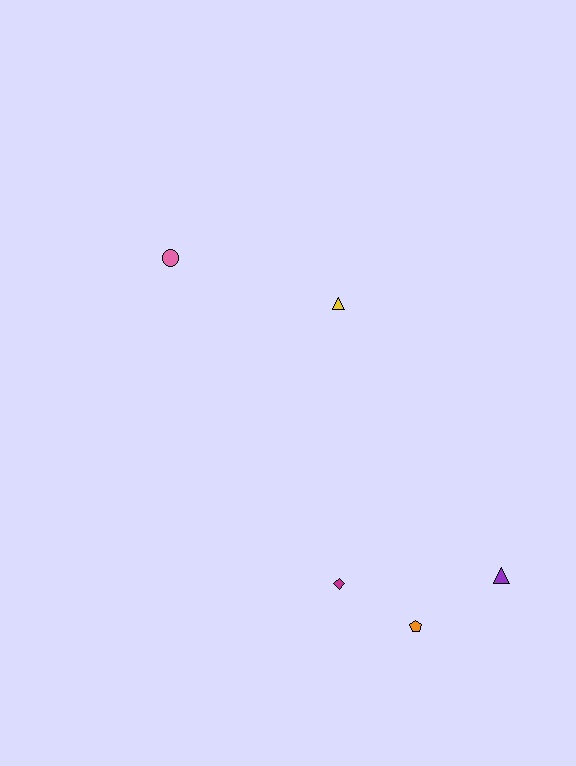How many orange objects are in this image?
There is 1 orange object.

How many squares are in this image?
There are no squares.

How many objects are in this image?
There are 5 objects.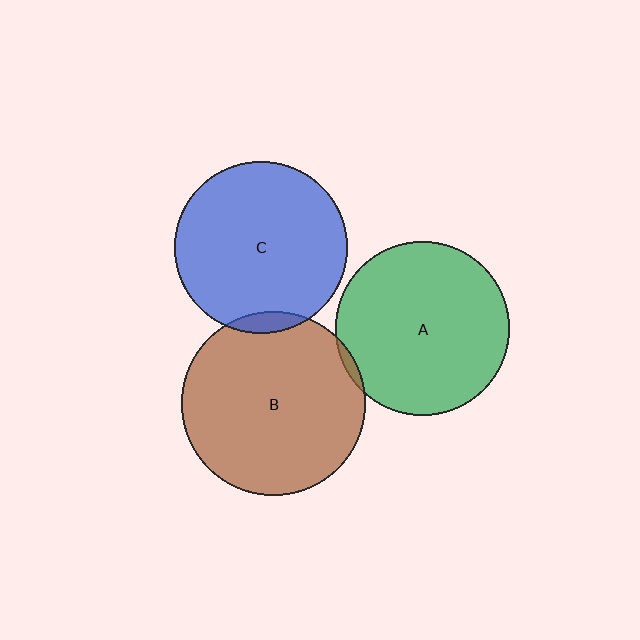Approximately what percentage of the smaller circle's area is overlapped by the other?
Approximately 5%.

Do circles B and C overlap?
Yes.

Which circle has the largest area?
Circle B (brown).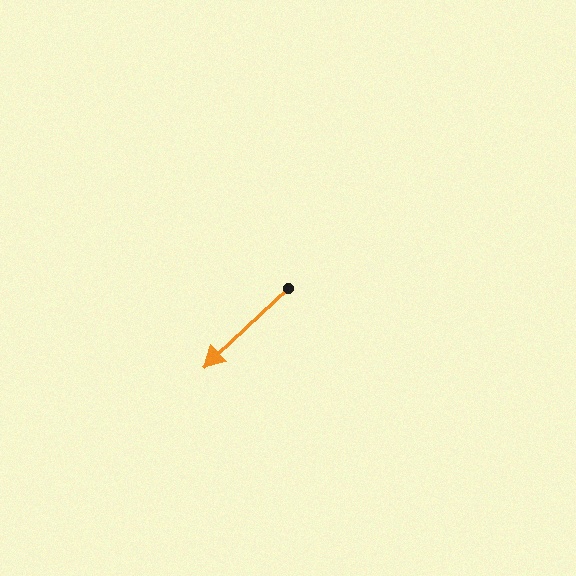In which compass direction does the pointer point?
Southwest.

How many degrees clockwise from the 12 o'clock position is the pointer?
Approximately 227 degrees.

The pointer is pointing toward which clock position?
Roughly 8 o'clock.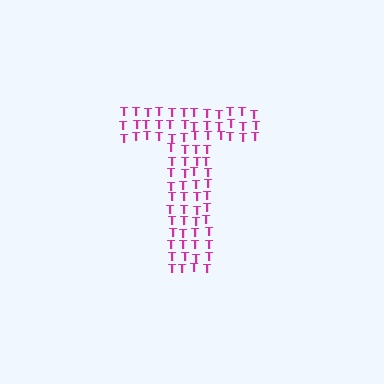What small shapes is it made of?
It is made of small letter T's.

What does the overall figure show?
The overall figure shows the letter T.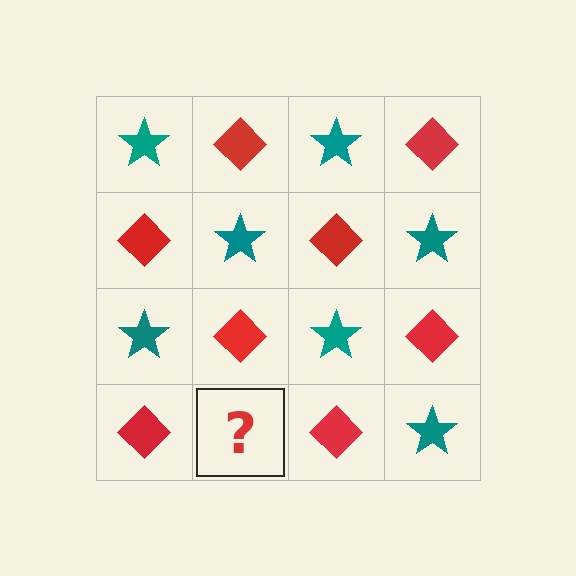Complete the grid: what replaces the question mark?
The question mark should be replaced with a teal star.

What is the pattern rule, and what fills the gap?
The rule is that it alternates teal star and red diamond in a checkerboard pattern. The gap should be filled with a teal star.